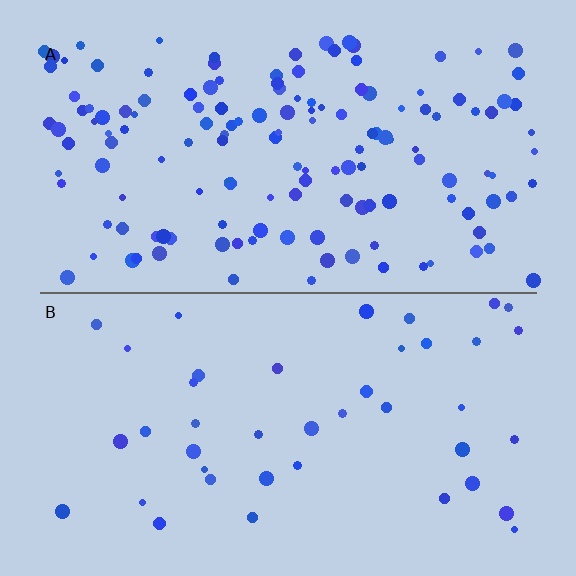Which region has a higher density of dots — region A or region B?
A (the top).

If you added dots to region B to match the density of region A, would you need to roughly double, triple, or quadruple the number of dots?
Approximately triple.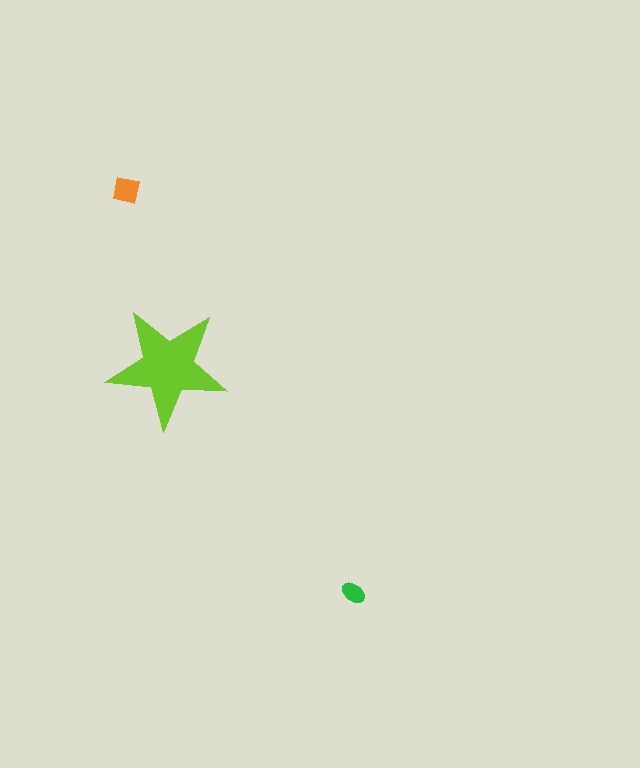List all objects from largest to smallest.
The lime star, the orange square, the green ellipse.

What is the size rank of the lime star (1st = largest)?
1st.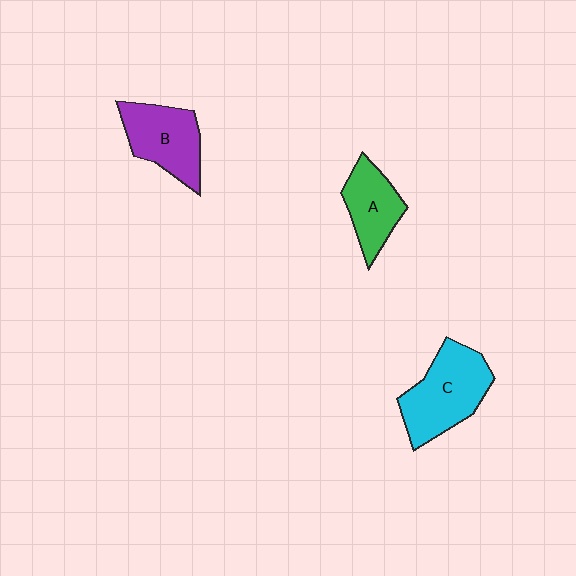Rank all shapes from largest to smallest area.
From largest to smallest: C (cyan), B (purple), A (green).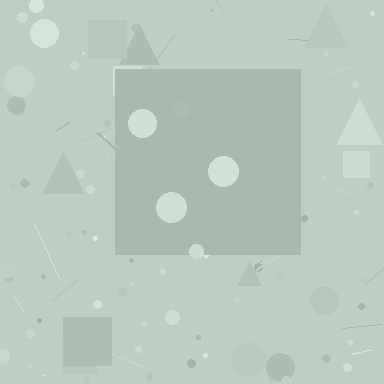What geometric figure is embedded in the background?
A square is embedded in the background.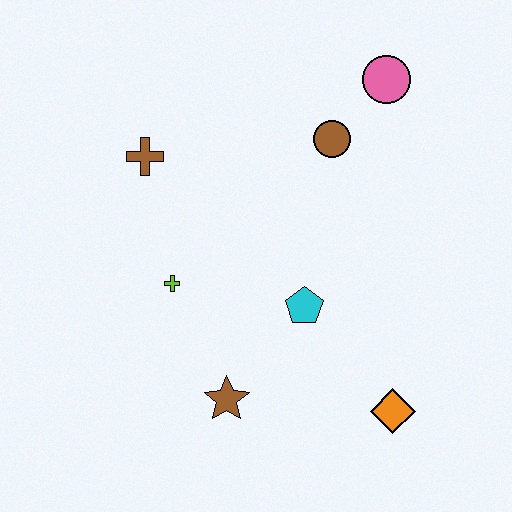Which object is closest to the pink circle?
The brown circle is closest to the pink circle.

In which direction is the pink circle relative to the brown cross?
The pink circle is to the right of the brown cross.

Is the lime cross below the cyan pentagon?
No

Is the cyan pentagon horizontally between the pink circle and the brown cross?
Yes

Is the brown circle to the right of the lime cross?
Yes